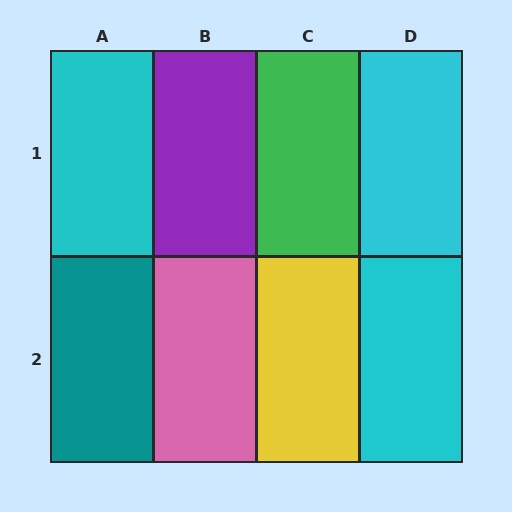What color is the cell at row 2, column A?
Teal.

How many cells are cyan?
3 cells are cyan.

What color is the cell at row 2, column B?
Pink.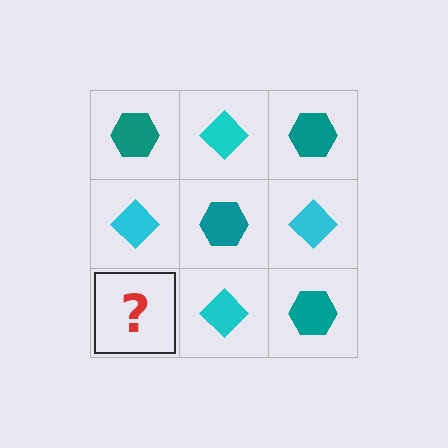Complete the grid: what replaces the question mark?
The question mark should be replaced with a teal hexagon.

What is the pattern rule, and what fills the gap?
The rule is that it alternates teal hexagon and cyan diamond in a checkerboard pattern. The gap should be filled with a teal hexagon.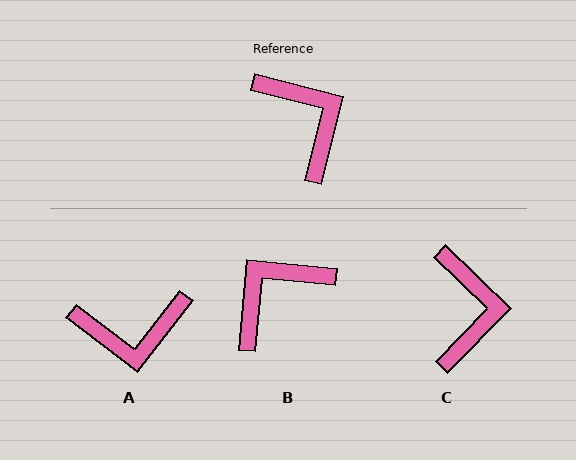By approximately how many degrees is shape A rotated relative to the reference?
Approximately 113 degrees clockwise.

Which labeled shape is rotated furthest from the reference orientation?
A, about 113 degrees away.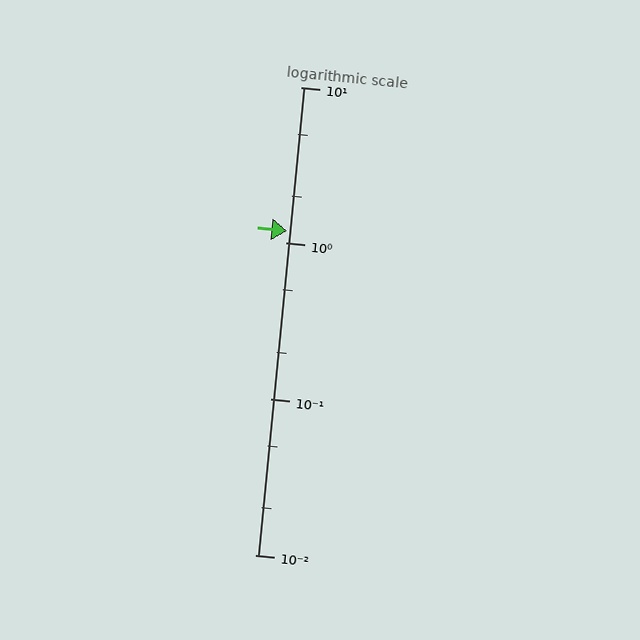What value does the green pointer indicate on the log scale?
The pointer indicates approximately 1.2.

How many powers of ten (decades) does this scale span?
The scale spans 3 decades, from 0.01 to 10.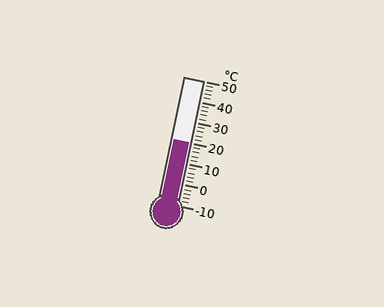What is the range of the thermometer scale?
The thermometer scale ranges from -10°C to 50°C.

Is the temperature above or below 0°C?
The temperature is above 0°C.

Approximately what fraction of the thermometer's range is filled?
The thermometer is filled to approximately 50% of its range.